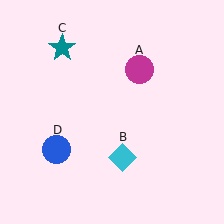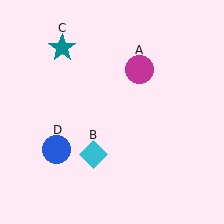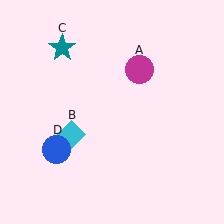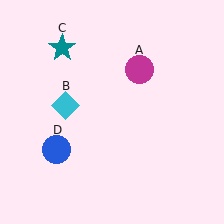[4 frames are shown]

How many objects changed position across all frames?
1 object changed position: cyan diamond (object B).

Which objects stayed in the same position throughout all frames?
Magenta circle (object A) and teal star (object C) and blue circle (object D) remained stationary.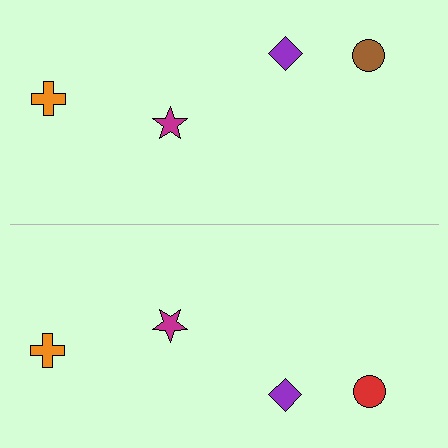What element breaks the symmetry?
The red circle on the bottom side breaks the symmetry — its mirror counterpart is brown.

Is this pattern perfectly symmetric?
No, the pattern is not perfectly symmetric. The red circle on the bottom side breaks the symmetry — its mirror counterpart is brown.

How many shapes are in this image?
There are 8 shapes in this image.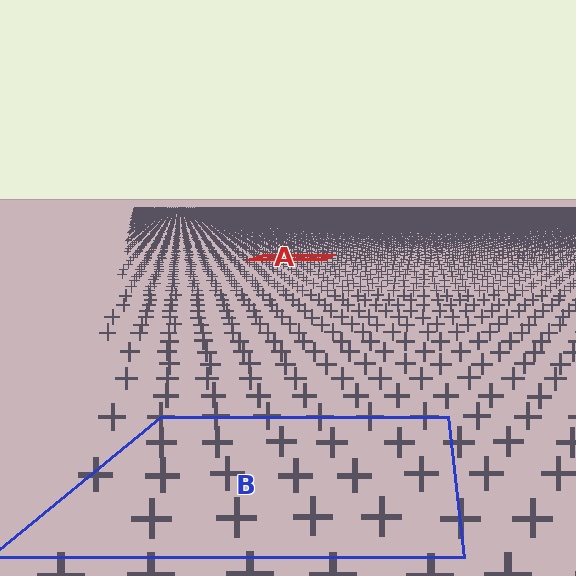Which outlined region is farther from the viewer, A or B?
Region A is farther from the viewer — the texture elements inside it appear smaller and more densely packed.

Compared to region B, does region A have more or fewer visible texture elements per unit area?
Region A has more texture elements per unit area — they are packed more densely because it is farther away.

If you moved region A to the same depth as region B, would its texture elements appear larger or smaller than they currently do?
They would appear larger. At a closer depth, the same texture elements are projected at a bigger on-screen size.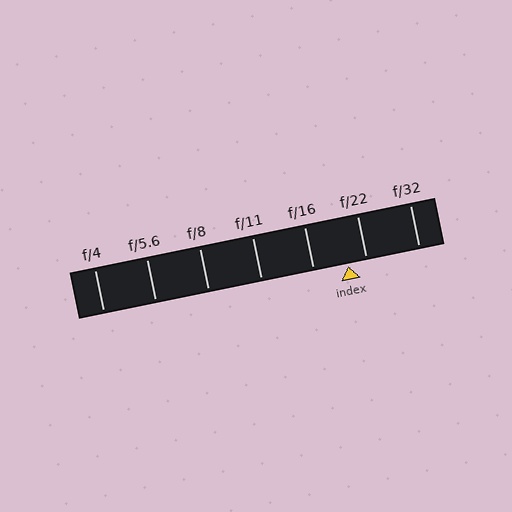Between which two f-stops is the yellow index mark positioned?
The index mark is between f/16 and f/22.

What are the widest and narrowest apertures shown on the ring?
The widest aperture shown is f/4 and the narrowest is f/32.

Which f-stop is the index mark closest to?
The index mark is closest to f/22.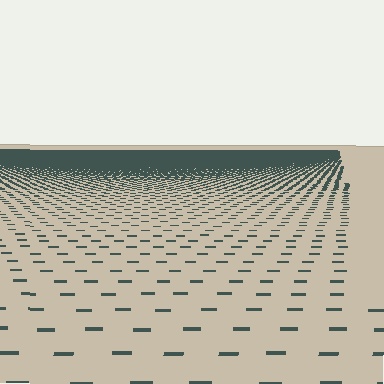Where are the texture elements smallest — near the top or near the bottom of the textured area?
Near the top.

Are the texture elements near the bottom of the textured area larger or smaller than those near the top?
Larger. Near the bottom, elements are closer to the viewer and appear at a bigger on-screen size.